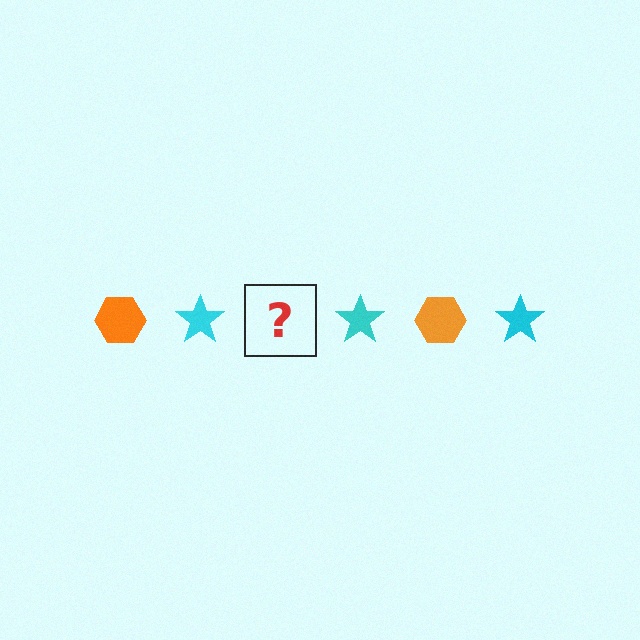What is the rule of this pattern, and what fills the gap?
The rule is that the pattern alternates between orange hexagon and cyan star. The gap should be filled with an orange hexagon.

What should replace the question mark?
The question mark should be replaced with an orange hexagon.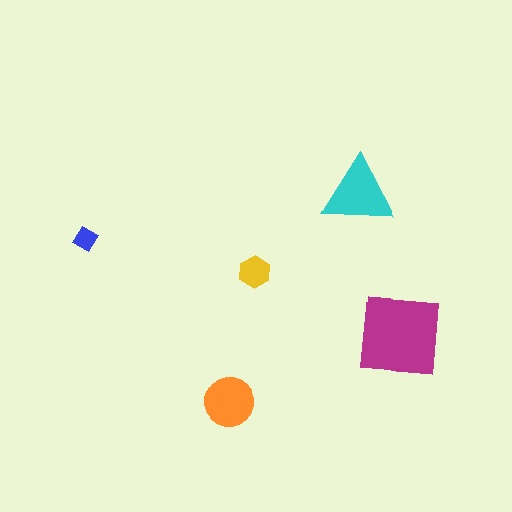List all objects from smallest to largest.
The blue diamond, the yellow hexagon, the orange circle, the cyan triangle, the magenta square.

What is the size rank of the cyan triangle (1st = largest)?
2nd.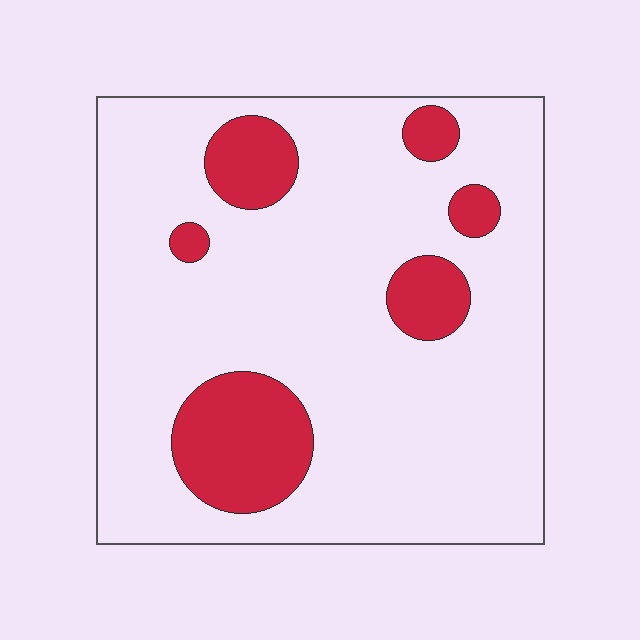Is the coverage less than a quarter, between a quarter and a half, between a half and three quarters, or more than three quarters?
Less than a quarter.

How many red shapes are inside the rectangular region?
6.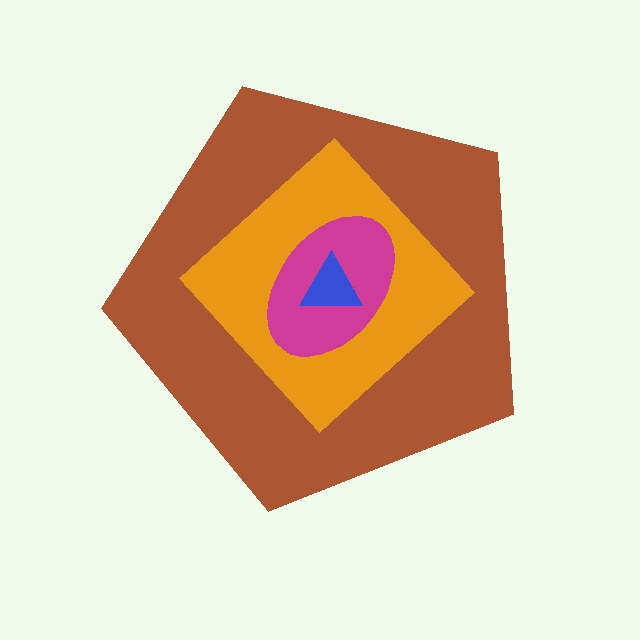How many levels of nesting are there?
4.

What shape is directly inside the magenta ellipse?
The blue triangle.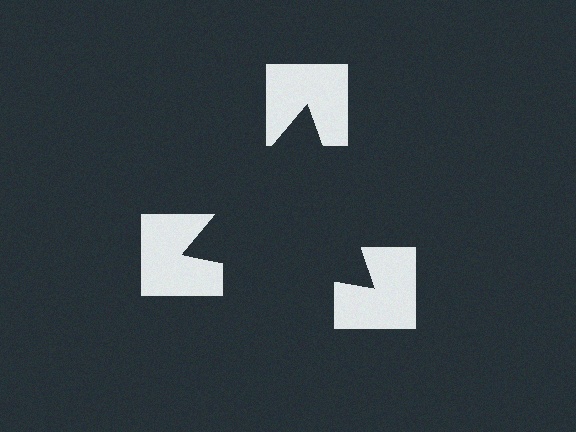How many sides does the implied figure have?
3 sides.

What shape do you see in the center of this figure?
An illusory triangle — its edges are inferred from the aligned wedge cuts in the notched squares, not physically drawn.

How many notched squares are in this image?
There are 3 — one at each vertex of the illusory triangle.